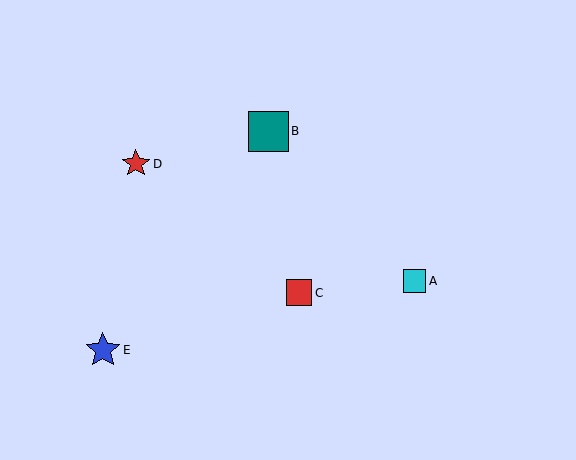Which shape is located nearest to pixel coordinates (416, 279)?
The cyan square (labeled A) at (415, 281) is nearest to that location.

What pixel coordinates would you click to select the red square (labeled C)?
Click at (299, 293) to select the red square C.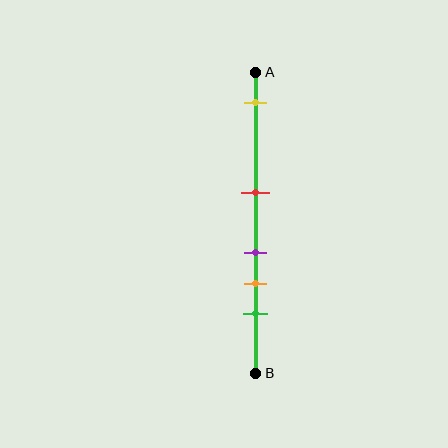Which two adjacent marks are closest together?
The purple and orange marks are the closest adjacent pair.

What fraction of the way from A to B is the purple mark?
The purple mark is approximately 60% (0.6) of the way from A to B.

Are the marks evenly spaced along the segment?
No, the marks are not evenly spaced.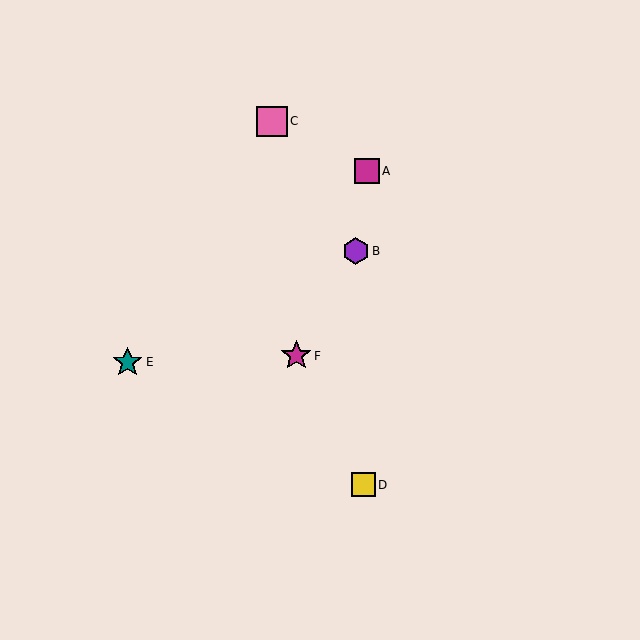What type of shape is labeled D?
Shape D is a yellow square.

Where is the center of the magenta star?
The center of the magenta star is at (296, 356).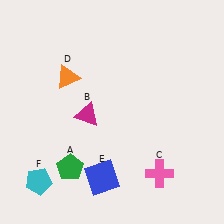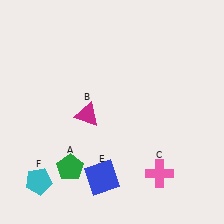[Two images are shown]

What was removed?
The orange triangle (D) was removed in Image 2.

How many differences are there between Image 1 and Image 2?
There is 1 difference between the two images.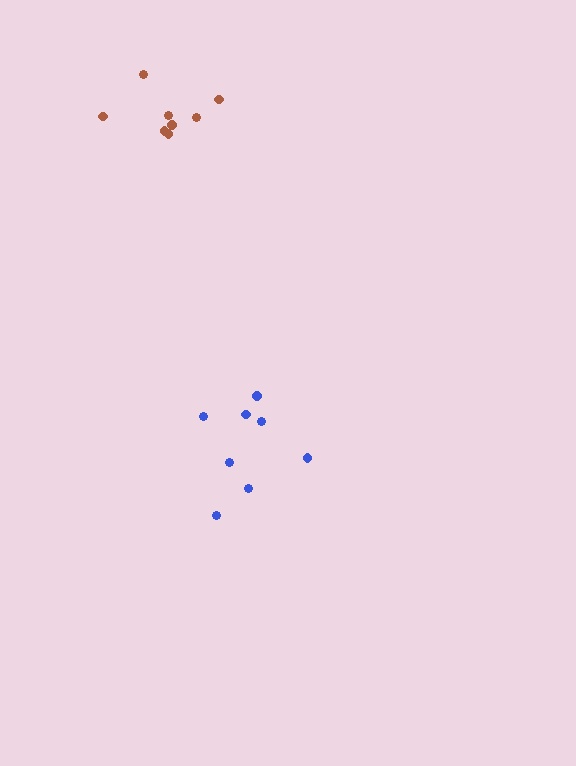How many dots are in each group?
Group 1: 8 dots, Group 2: 8 dots (16 total).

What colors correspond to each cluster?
The clusters are colored: blue, brown.